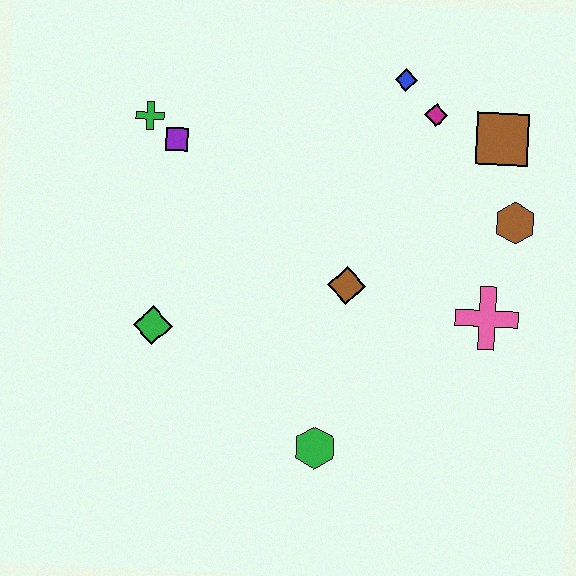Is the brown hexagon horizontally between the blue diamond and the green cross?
No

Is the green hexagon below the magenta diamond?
Yes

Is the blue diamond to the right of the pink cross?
No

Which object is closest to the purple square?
The green cross is closest to the purple square.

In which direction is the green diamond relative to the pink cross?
The green diamond is to the left of the pink cross.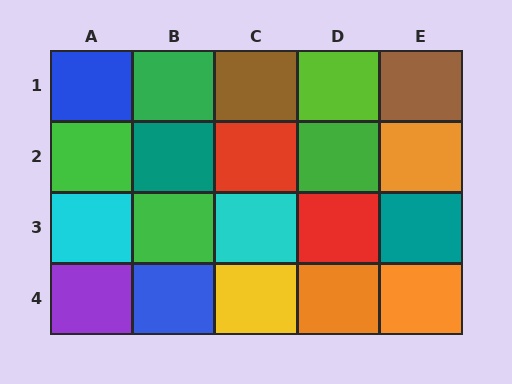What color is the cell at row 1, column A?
Blue.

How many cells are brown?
2 cells are brown.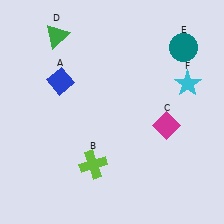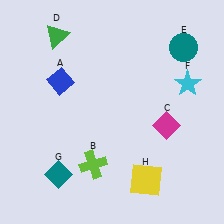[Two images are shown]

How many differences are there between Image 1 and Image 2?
There are 2 differences between the two images.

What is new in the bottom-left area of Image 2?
A teal diamond (G) was added in the bottom-left area of Image 2.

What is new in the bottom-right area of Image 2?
A yellow square (H) was added in the bottom-right area of Image 2.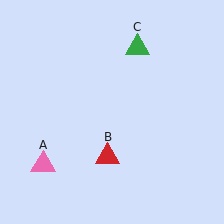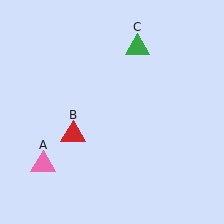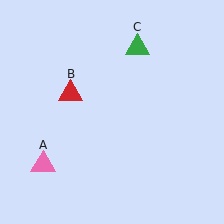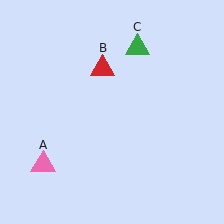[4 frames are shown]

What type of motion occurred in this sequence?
The red triangle (object B) rotated clockwise around the center of the scene.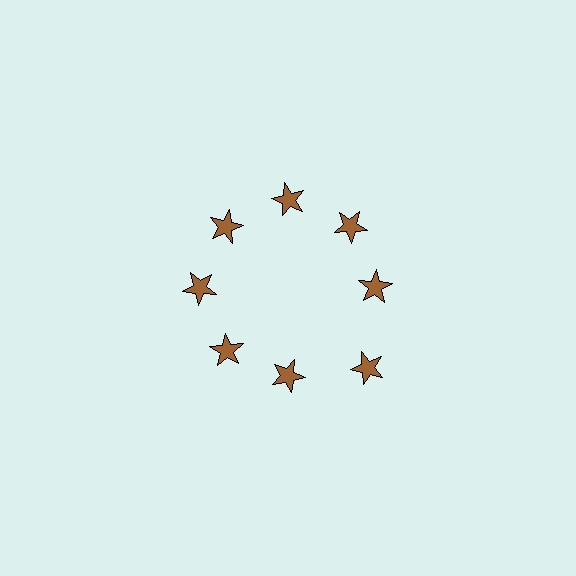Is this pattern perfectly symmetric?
No. The 8 brown stars are arranged in a ring, but one element near the 4 o'clock position is pushed outward from the center, breaking the 8-fold rotational symmetry.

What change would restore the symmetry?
The symmetry would be restored by moving it inward, back onto the ring so that all 8 stars sit at equal angles and equal distance from the center.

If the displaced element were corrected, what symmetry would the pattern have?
It would have 8-fold rotational symmetry — the pattern would map onto itself every 45 degrees.